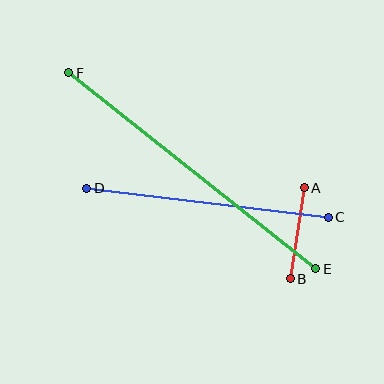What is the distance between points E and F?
The distance is approximately 315 pixels.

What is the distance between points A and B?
The distance is approximately 92 pixels.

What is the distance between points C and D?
The distance is approximately 243 pixels.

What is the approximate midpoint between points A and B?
The midpoint is at approximately (297, 233) pixels.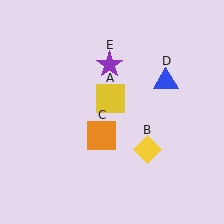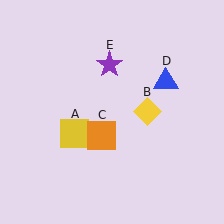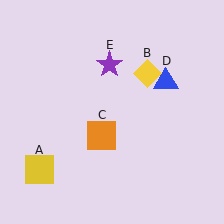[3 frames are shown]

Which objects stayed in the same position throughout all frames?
Orange square (object C) and blue triangle (object D) and purple star (object E) remained stationary.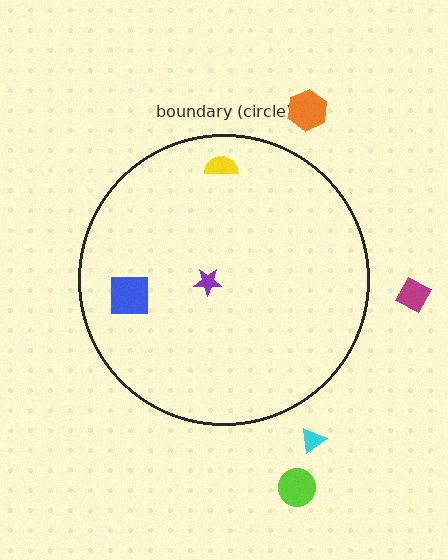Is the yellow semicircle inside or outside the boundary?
Inside.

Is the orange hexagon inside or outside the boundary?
Outside.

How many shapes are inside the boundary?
3 inside, 4 outside.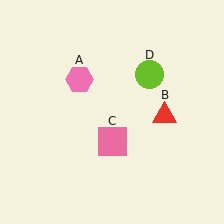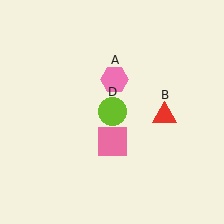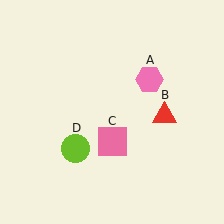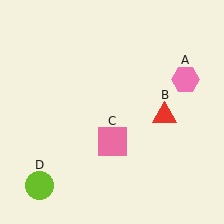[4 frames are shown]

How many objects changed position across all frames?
2 objects changed position: pink hexagon (object A), lime circle (object D).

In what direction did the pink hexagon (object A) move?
The pink hexagon (object A) moved right.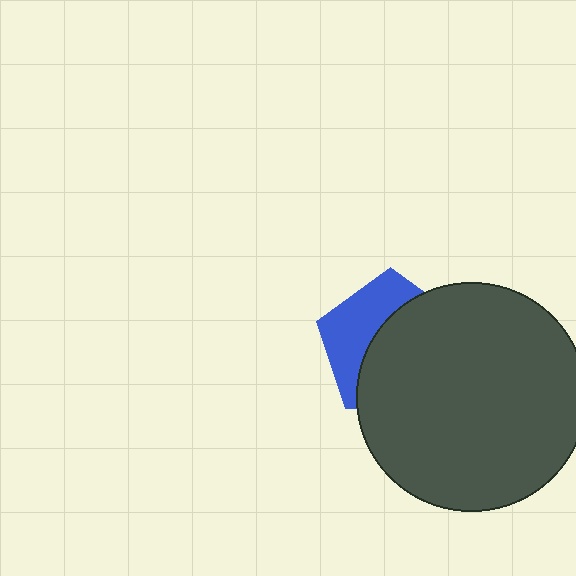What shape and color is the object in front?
The object in front is a dark gray circle.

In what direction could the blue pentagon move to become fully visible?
The blue pentagon could move left. That would shift it out from behind the dark gray circle entirely.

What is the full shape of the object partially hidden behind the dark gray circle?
The partially hidden object is a blue pentagon.